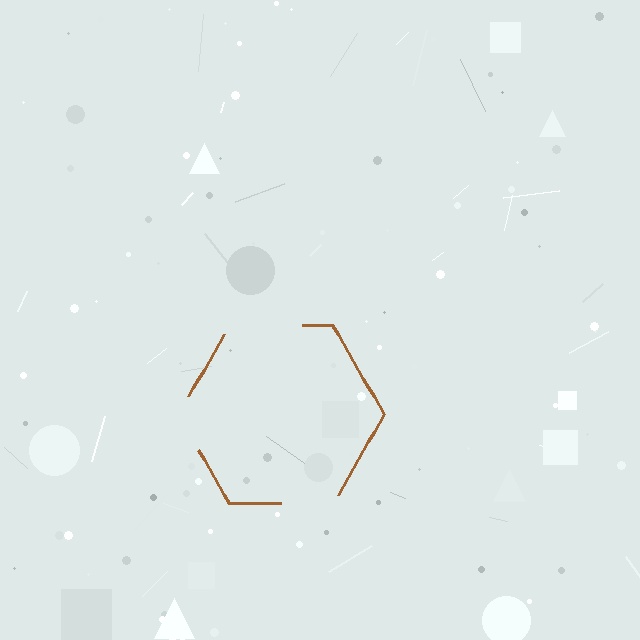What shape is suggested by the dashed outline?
The dashed outline suggests a hexagon.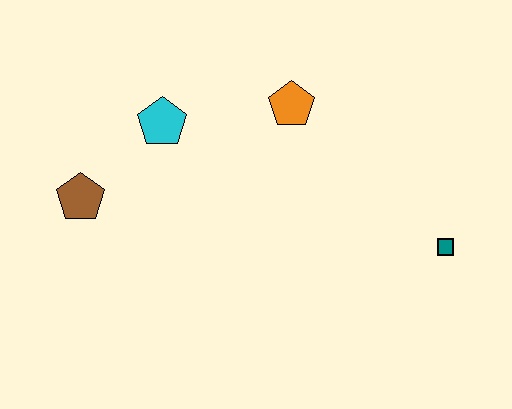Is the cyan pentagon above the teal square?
Yes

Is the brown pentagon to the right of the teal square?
No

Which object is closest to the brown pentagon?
The cyan pentagon is closest to the brown pentagon.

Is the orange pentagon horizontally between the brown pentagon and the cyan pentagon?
No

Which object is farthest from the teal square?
The brown pentagon is farthest from the teal square.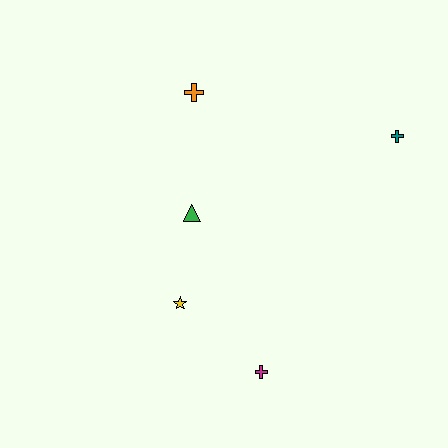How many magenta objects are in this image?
There is 1 magenta object.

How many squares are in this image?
There are no squares.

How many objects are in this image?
There are 5 objects.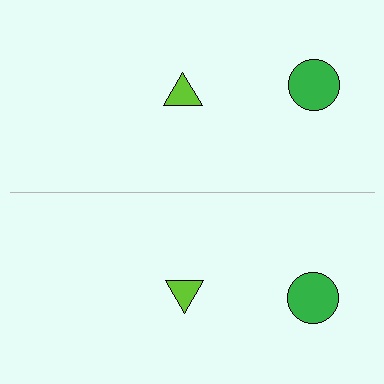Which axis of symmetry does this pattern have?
The pattern has a horizontal axis of symmetry running through the center of the image.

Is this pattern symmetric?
Yes, this pattern has bilateral (reflection) symmetry.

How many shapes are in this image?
There are 4 shapes in this image.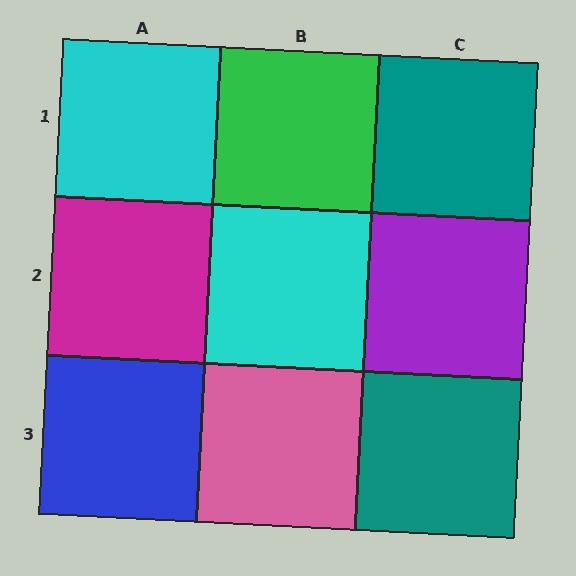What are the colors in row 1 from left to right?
Cyan, green, teal.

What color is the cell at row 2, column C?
Purple.